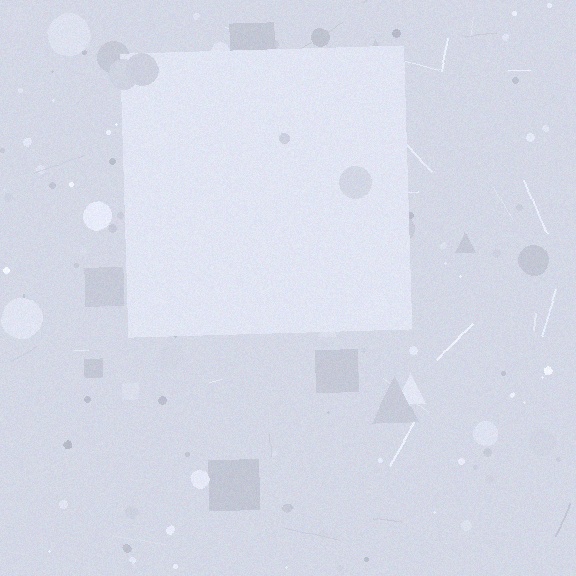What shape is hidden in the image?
A square is hidden in the image.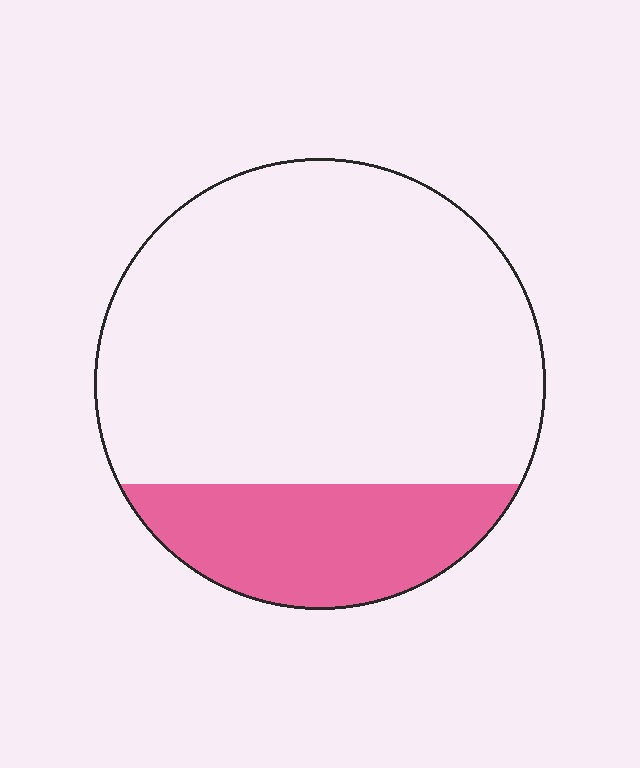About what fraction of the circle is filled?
About one quarter (1/4).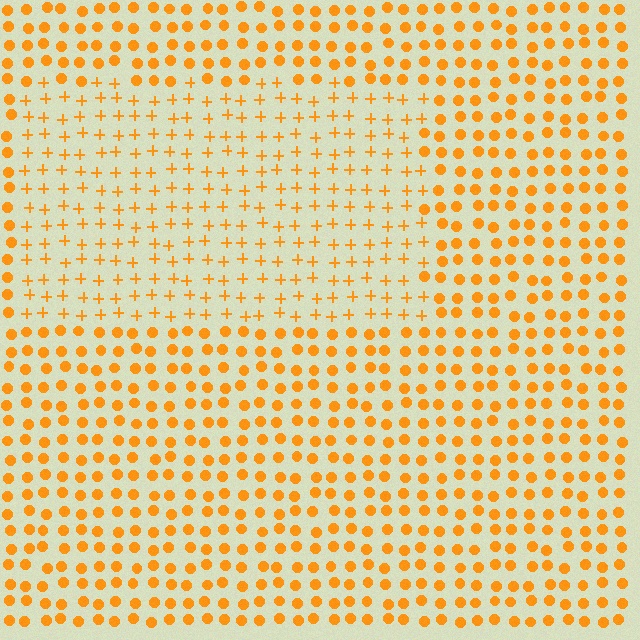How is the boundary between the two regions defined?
The boundary is defined by a change in element shape: plus signs inside vs. circles outside. All elements share the same color and spacing.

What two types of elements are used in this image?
The image uses plus signs inside the rectangle region and circles outside it.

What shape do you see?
I see a rectangle.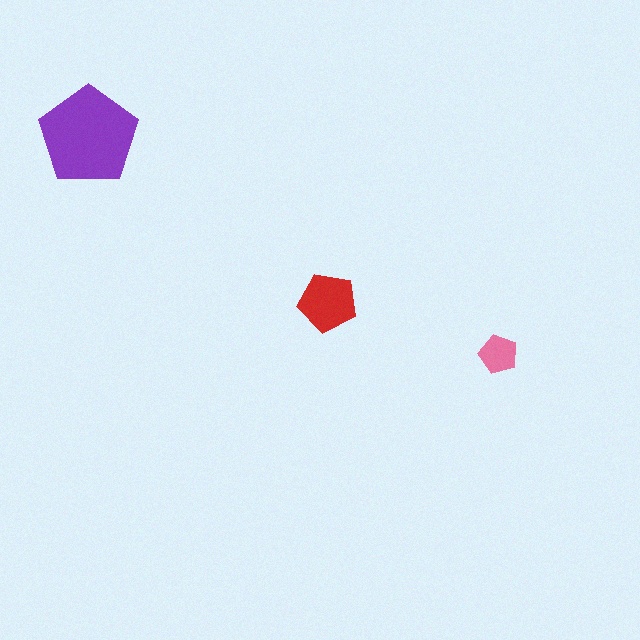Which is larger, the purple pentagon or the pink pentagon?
The purple one.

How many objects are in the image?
There are 3 objects in the image.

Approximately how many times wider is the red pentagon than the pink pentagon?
About 1.5 times wider.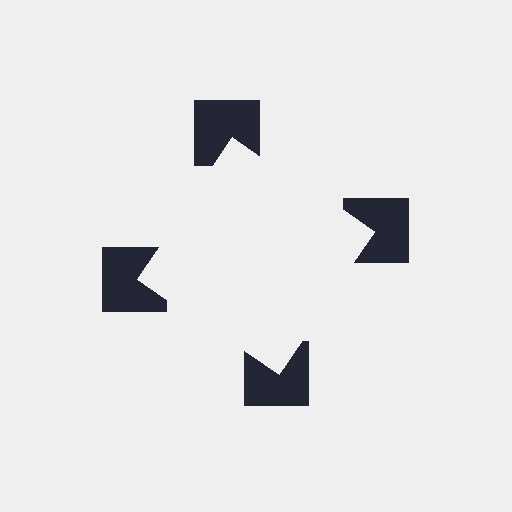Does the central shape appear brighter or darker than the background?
It typically appears slightly brighter than the background, even though no actual brightness change is drawn.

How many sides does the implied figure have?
4 sides.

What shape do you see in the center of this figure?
An illusory square — its edges are inferred from the aligned wedge cuts in the notched squares, not physically drawn.